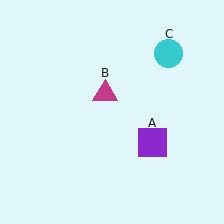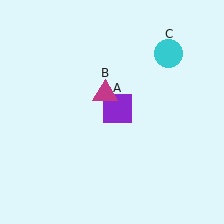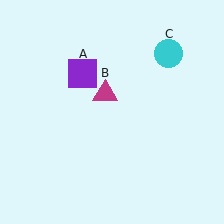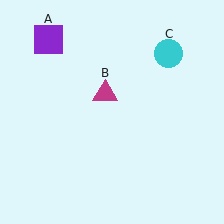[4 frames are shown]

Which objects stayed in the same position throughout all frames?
Magenta triangle (object B) and cyan circle (object C) remained stationary.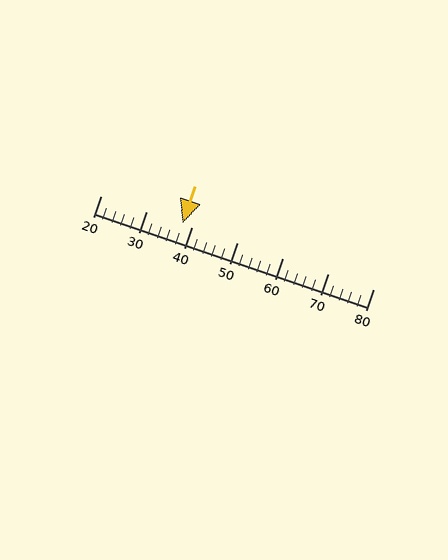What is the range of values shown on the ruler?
The ruler shows values from 20 to 80.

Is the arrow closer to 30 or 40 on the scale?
The arrow is closer to 40.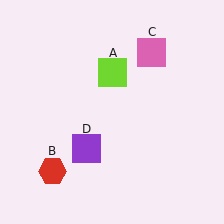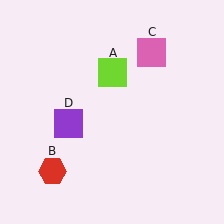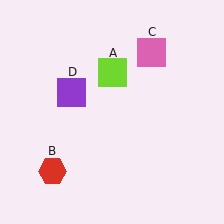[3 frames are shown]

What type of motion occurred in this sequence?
The purple square (object D) rotated clockwise around the center of the scene.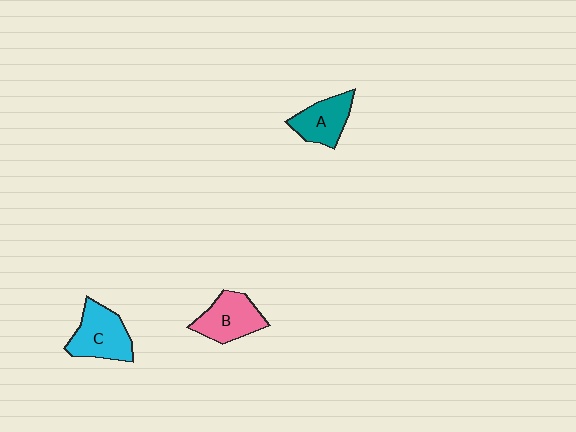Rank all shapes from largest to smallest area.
From largest to smallest: C (cyan), B (pink), A (teal).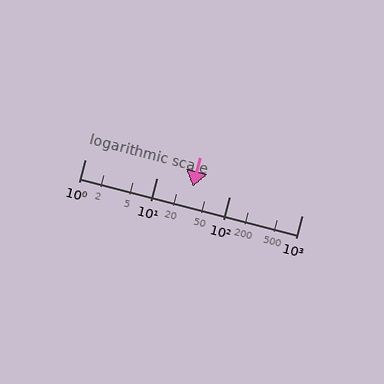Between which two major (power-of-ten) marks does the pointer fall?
The pointer is between 10 and 100.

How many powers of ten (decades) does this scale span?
The scale spans 3 decades, from 1 to 1000.